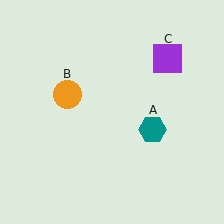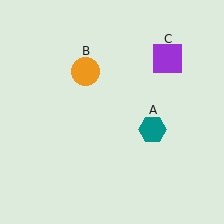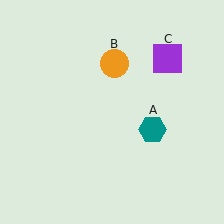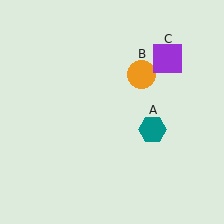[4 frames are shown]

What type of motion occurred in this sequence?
The orange circle (object B) rotated clockwise around the center of the scene.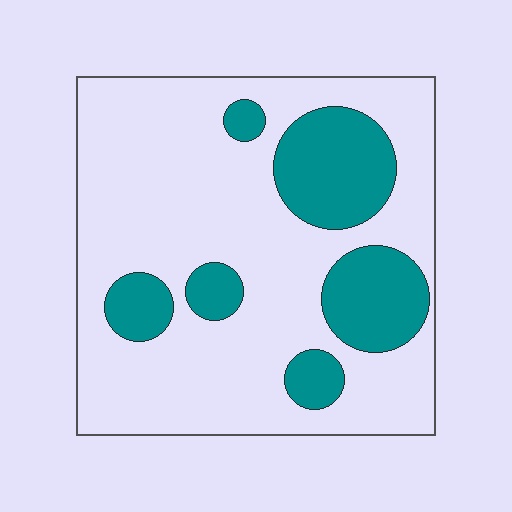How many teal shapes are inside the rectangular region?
6.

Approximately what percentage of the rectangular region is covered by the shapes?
Approximately 25%.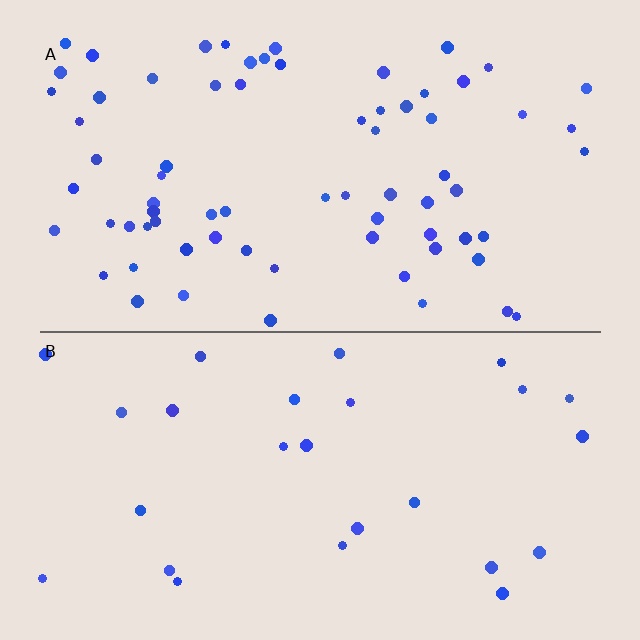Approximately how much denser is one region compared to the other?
Approximately 2.7× — region A over region B.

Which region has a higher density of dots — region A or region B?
A (the top).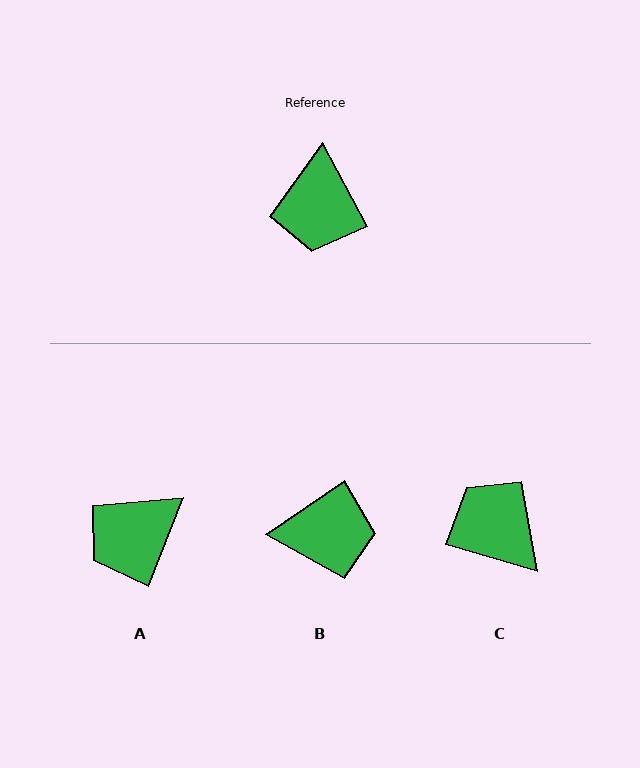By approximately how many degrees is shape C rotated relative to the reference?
Approximately 134 degrees clockwise.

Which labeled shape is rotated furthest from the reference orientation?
C, about 134 degrees away.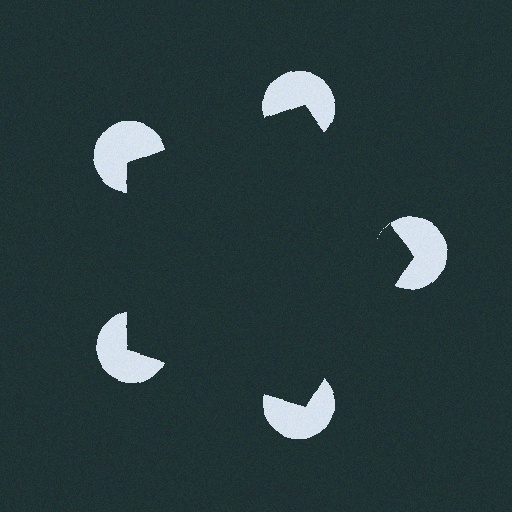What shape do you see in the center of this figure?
An illusory pentagon — its edges are inferred from the aligned wedge cuts in the pac-man discs, not physically drawn.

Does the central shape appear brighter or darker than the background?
It typically appears slightly darker than the background, even though no actual brightness change is drawn.